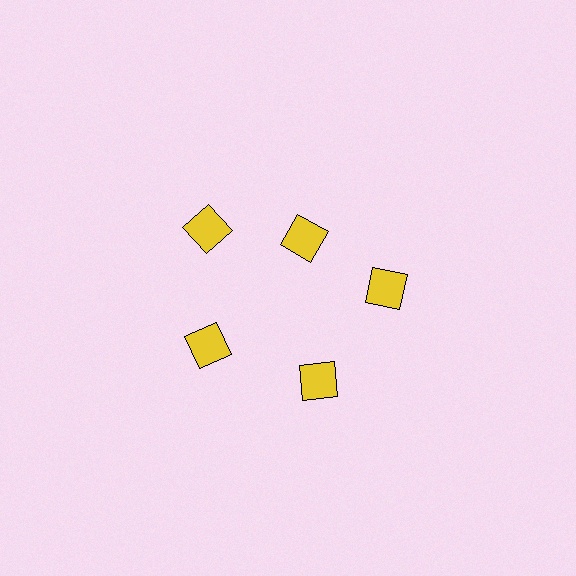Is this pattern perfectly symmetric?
No. The 5 yellow diamonds are arranged in a ring, but one element near the 1 o'clock position is pulled inward toward the center, breaking the 5-fold rotational symmetry.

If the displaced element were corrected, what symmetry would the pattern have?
It would have 5-fold rotational symmetry — the pattern would map onto itself every 72 degrees.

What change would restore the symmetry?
The symmetry would be restored by moving it outward, back onto the ring so that all 5 diamonds sit at equal angles and equal distance from the center.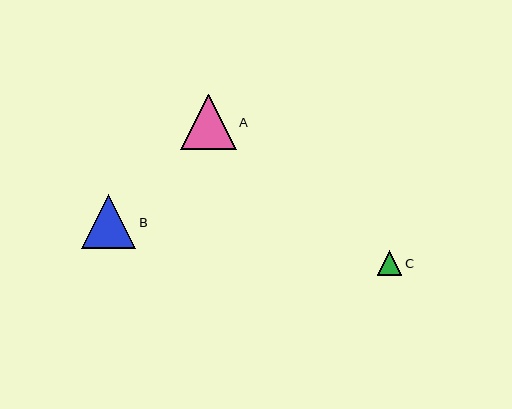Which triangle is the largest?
Triangle A is the largest with a size of approximately 55 pixels.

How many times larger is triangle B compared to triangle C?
Triangle B is approximately 2.2 times the size of triangle C.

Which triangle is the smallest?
Triangle C is the smallest with a size of approximately 24 pixels.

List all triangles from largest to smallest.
From largest to smallest: A, B, C.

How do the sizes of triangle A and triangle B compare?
Triangle A and triangle B are approximately the same size.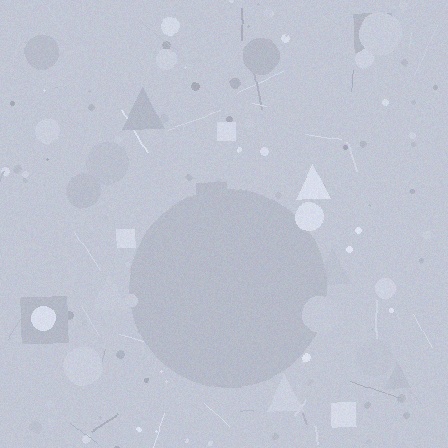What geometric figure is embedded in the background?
A circle is embedded in the background.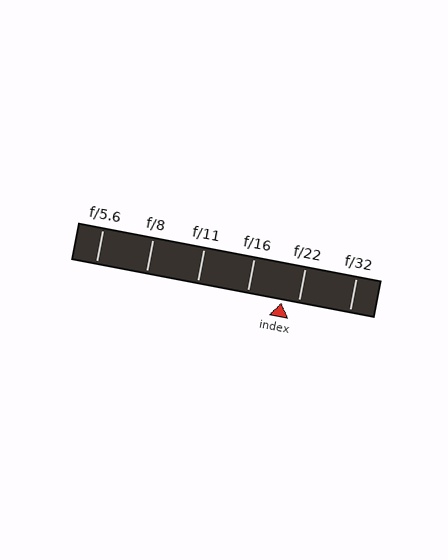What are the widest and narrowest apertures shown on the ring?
The widest aperture shown is f/5.6 and the narrowest is f/32.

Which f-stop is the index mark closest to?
The index mark is closest to f/22.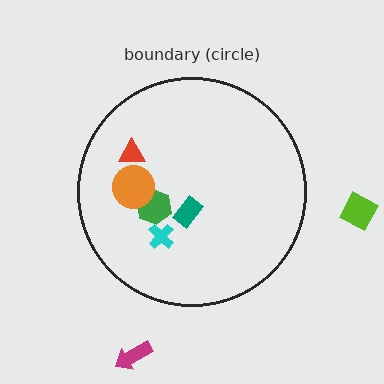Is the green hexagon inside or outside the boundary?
Inside.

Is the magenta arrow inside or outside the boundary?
Outside.